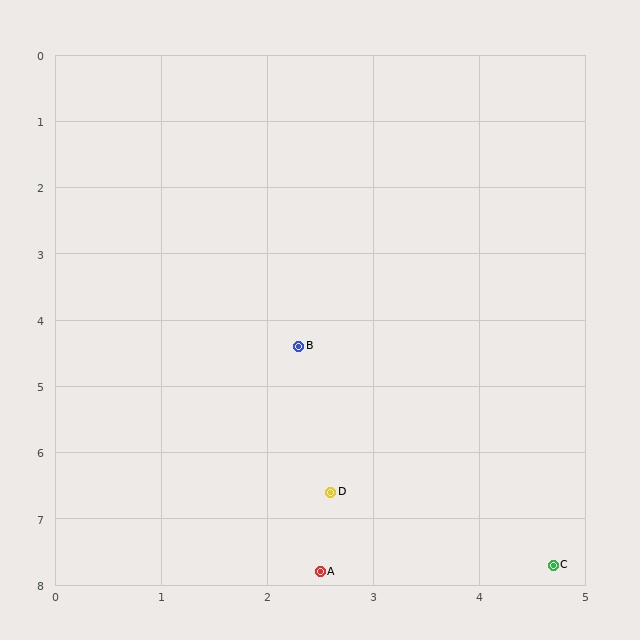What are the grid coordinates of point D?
Point D is at approximately (2.6, 6.6).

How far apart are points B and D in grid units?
Points B and D are about 2.2 grid units apart.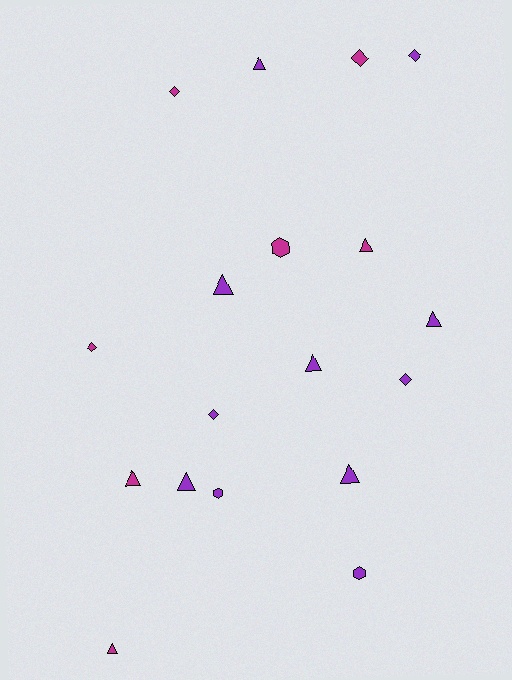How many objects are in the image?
There are 18 objects.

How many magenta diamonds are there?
There are 3 magenta diamonds.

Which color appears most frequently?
Purple, with 11 objects.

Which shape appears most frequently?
Triangle, with 9 objects.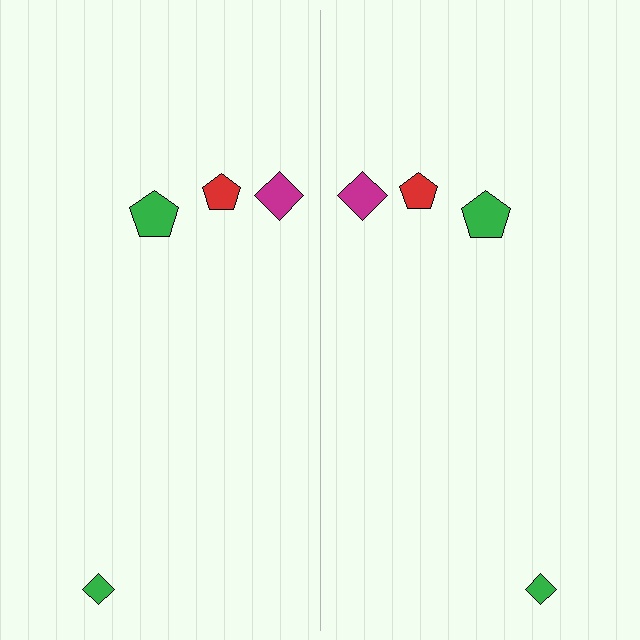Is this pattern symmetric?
Yes, this pattern has bilateral (reflection) symmetry.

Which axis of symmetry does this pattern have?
The pattern has a vertical axis of symmetry running through the center of the image.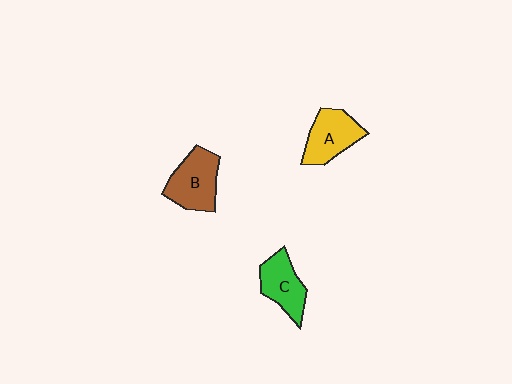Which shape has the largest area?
Shape B (brown).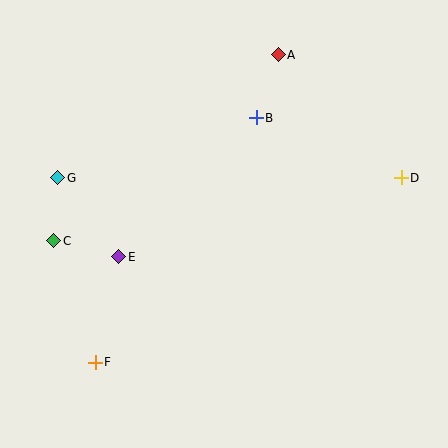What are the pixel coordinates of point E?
Point E is at (119, 257).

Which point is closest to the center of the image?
Point E at (119, 257) is closest to the center.